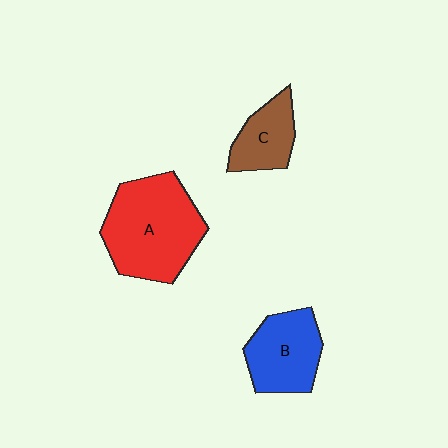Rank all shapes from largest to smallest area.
From largest to smallest: A (red), B (blue), C (brown).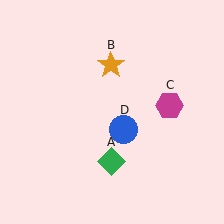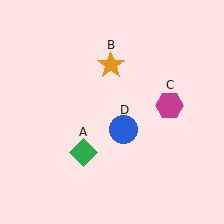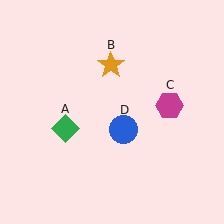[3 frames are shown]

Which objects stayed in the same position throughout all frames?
Orange star (object B) and magenta hexagon (object C) and blue circle (object D) remained stationary.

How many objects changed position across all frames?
1 object changed position: green diamond (object A).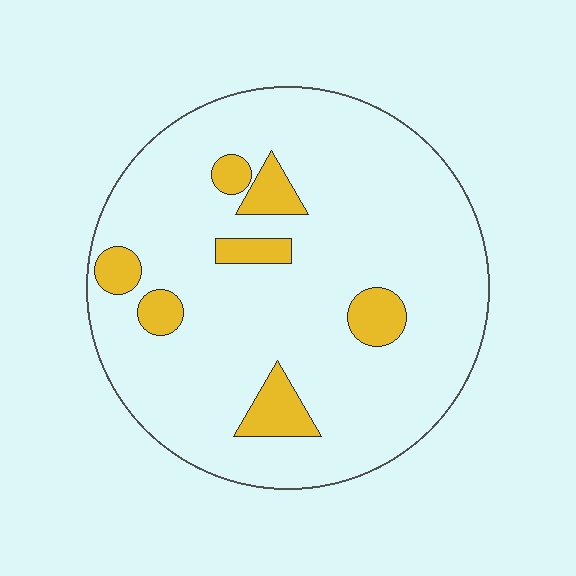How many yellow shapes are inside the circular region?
7.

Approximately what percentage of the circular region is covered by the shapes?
Approximately 10%.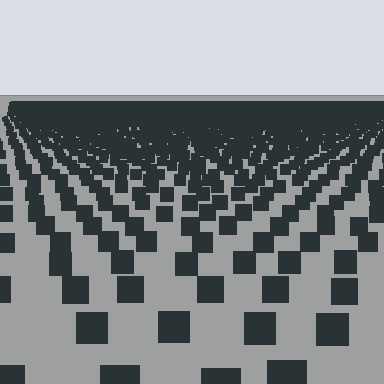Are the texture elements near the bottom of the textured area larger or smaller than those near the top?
Larger. Near the bottom, elements are closer to the viewer and appear at a bigger on-screen size.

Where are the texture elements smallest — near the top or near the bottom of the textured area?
Near the top.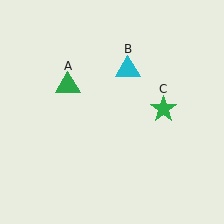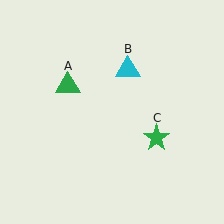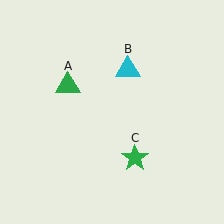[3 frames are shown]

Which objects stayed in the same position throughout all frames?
Green triangle (object A) and cyan triangle (object B) remained stationary.